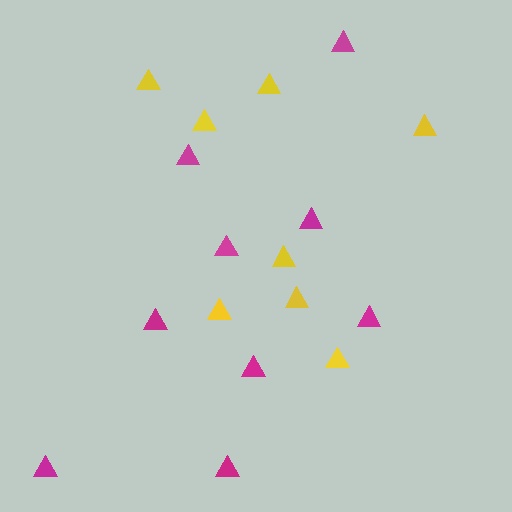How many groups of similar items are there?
There are 2 groups: one group of magenta triangles (9) and one group of yellow triangles (8).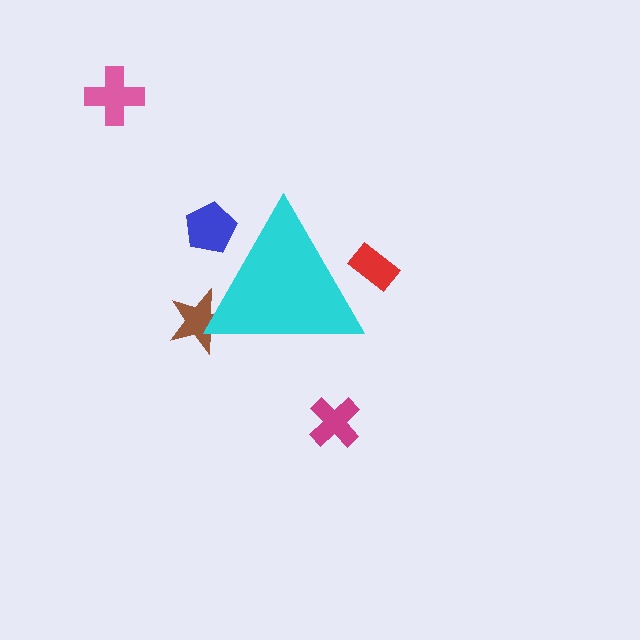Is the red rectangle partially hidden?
Yes, the red rectangle is partially hidden behind the cyan triangle.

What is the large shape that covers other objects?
A cyan triangle.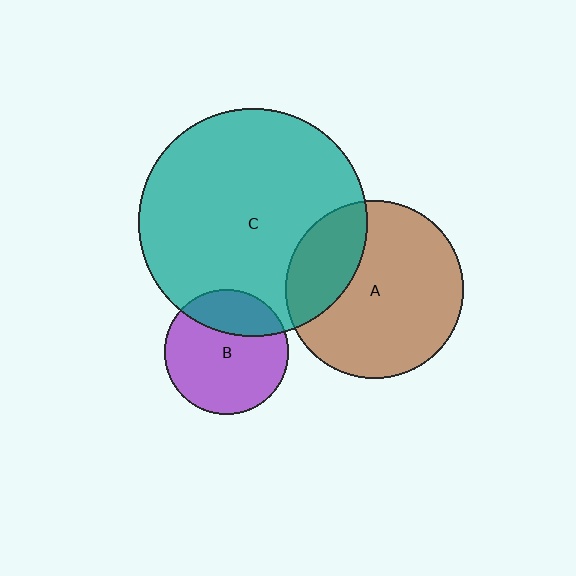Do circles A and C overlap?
Yes.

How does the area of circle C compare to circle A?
Approximately 1.6 times.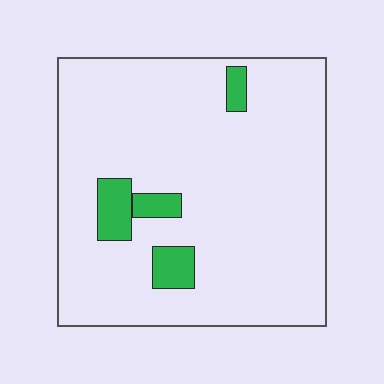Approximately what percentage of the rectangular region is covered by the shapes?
Approximately 10%.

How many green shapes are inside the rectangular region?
4.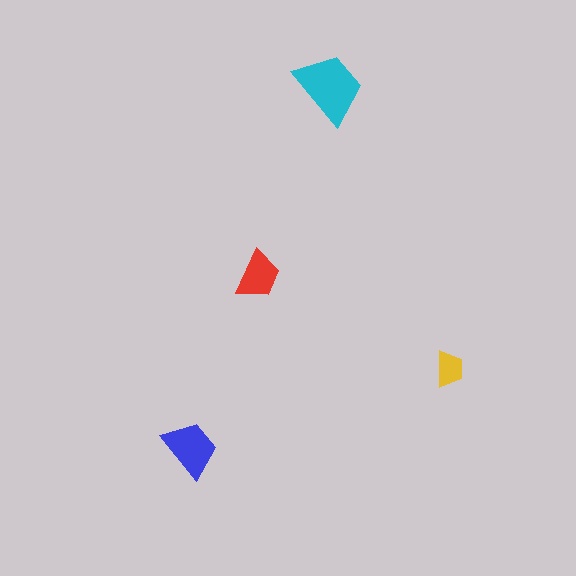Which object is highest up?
The cyan trapezoid is topmost.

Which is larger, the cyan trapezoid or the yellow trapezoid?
The cyan one.